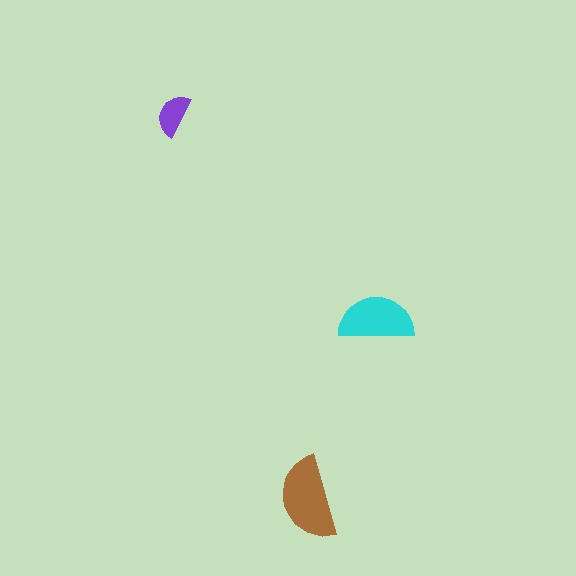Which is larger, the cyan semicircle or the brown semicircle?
The brown one.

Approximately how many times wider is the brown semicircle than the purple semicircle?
About 2 times wider.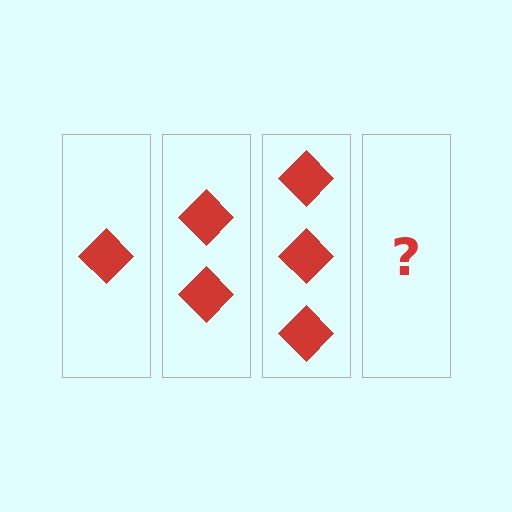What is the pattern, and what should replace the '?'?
The pattern is that each step adds one more diamond. The '?' should be 4 diamonds.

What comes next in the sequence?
The next element should be 4 diamonds.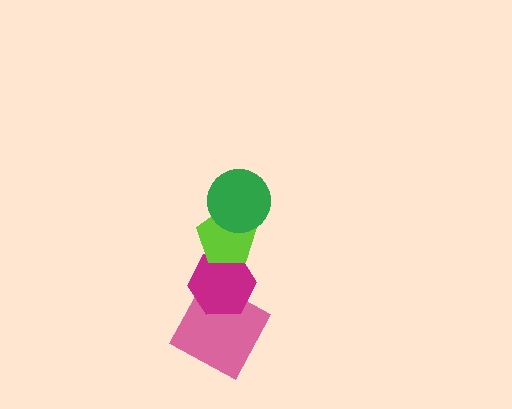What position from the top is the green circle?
The green circle is 1st from the top.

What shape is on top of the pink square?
The magenta hexagon is on top of the pink square.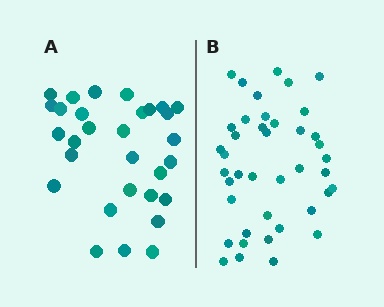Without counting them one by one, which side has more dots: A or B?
Region B (the right region) has more dots.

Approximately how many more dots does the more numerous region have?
Region B has roughly 12 or so more dots than region A.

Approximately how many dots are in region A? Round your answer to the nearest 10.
About 30 dots.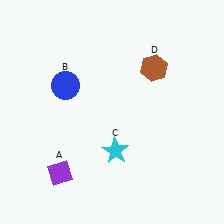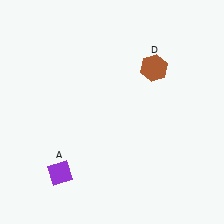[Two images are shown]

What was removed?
The blue circle (B), the cyan star (C) were removed in Image 2.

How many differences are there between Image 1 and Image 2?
There are 2 differences between the two images.